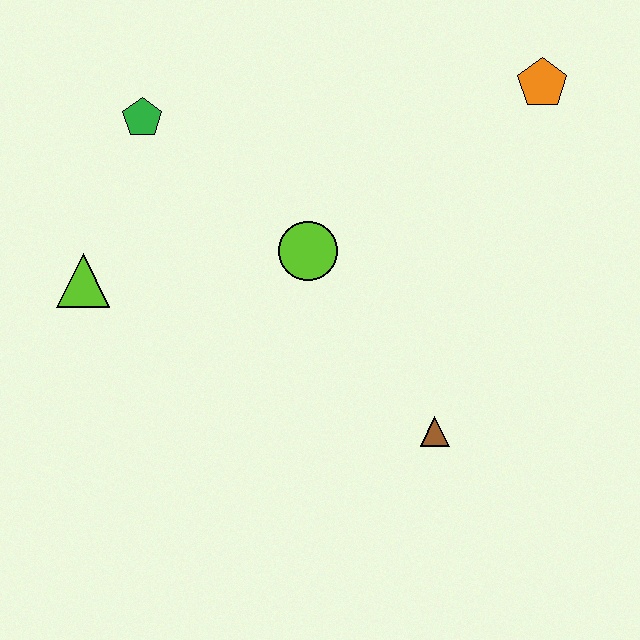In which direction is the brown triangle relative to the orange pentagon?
The brown triangle is below the orange pentagon.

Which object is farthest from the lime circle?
The orange pentagon is farthest from the lime circle.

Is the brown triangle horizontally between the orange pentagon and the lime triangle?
Yes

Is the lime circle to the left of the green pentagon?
No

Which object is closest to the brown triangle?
The lime circle is closest to the brown triangle.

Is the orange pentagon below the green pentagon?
No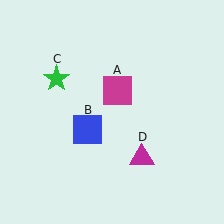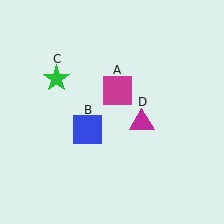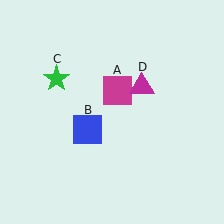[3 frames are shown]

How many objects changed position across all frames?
1 object changed position: magenta triangle (object D).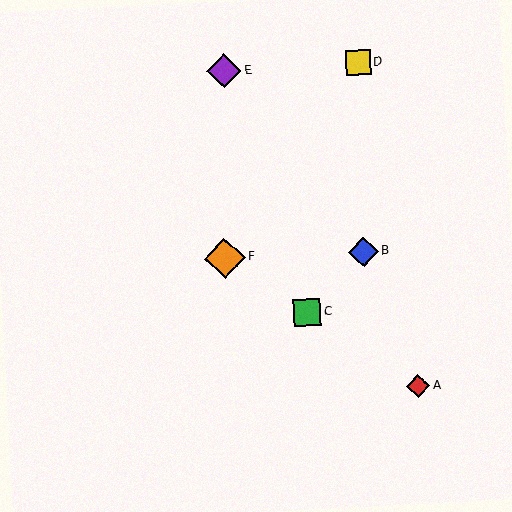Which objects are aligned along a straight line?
Objects A, C, F are aligned along a straight line.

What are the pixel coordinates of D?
Object D is at (358, 63).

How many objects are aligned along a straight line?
3 objects (A, C, F) are aligned along a straight line.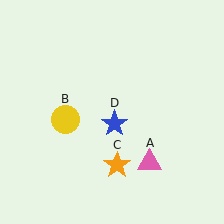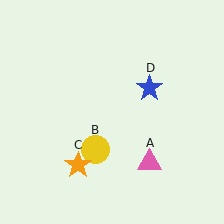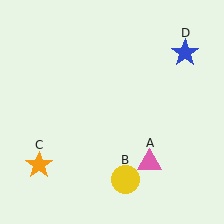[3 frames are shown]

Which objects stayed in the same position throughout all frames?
Pink triangle (object A) remained stationary.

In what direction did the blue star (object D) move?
The blue star (object D) moved up and to the right.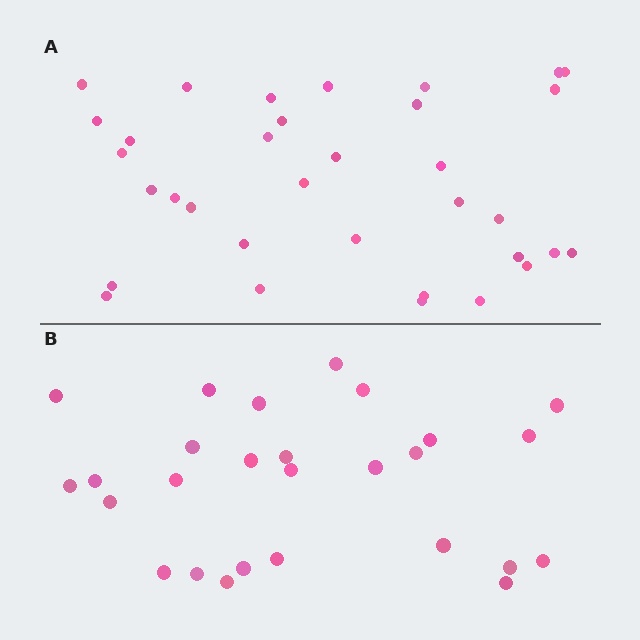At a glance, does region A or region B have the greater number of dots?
Region A (the top region) has more dots.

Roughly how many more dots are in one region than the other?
Region A has roughly 8 or so more dots than region B.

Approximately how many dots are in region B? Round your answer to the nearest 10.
About 30 dots. (The exact count is 27, which rounds to 30.)